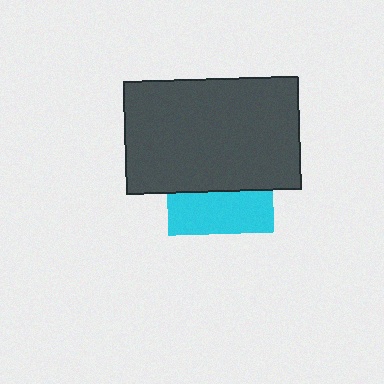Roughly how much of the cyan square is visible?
A small part of it is visible (roughly 40%).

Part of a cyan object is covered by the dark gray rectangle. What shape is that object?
It is a square.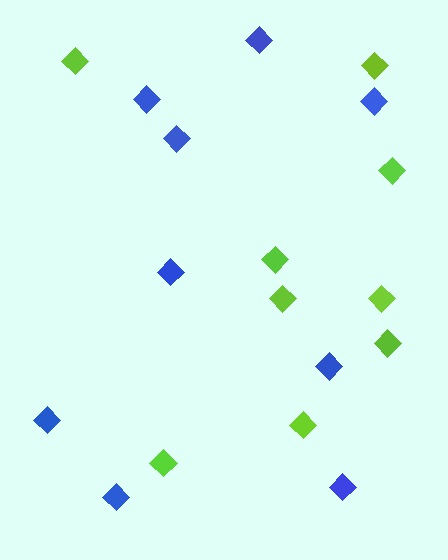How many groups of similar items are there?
There are 2 groups: one group of blue diamonds (9) and one group of lime diamonds (9).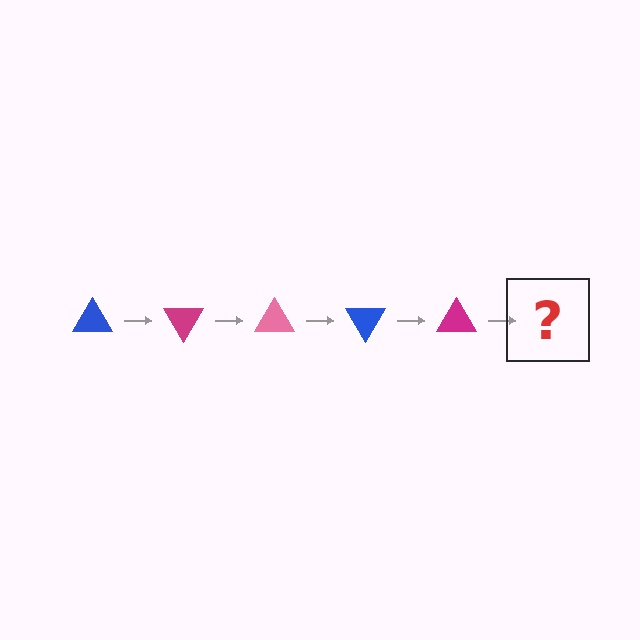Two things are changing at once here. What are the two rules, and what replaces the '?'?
The two rules are that it rotates 60 degrees each step and the color cycles through blue, magenta, and pink. The '?' should be a pink triangle, rotated 300 degrees from the start.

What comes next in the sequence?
The next element should be a pink triangle, rotated 300 degrees from the start.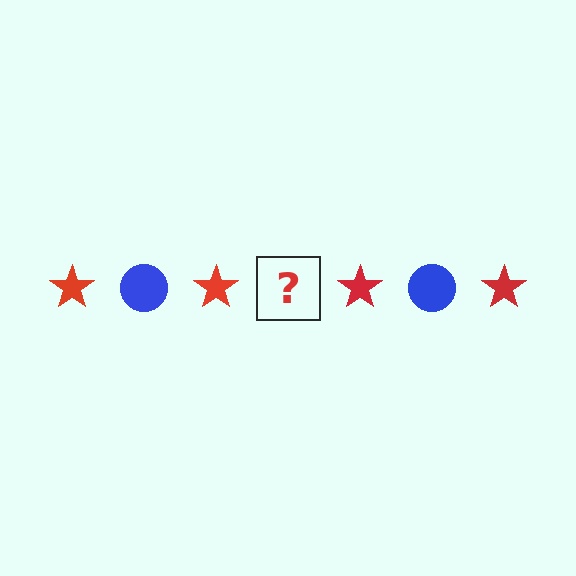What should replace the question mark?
The question mark should be replaced with a blue circle.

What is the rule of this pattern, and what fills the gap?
The rule is that the pattern alternates between red star and blue circle. The gap should be filled with a blue circle.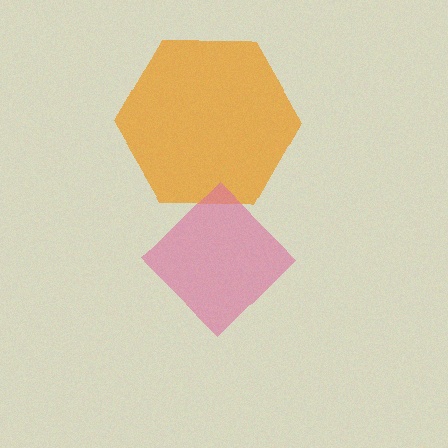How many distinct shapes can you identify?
There are 2 distinct shapes: an orange hexagon, a pink diamond.